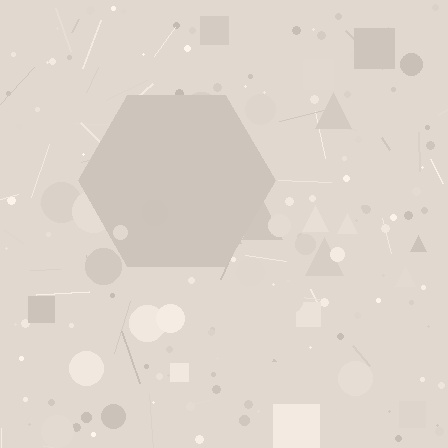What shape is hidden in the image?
A hexagon is hidden in the image.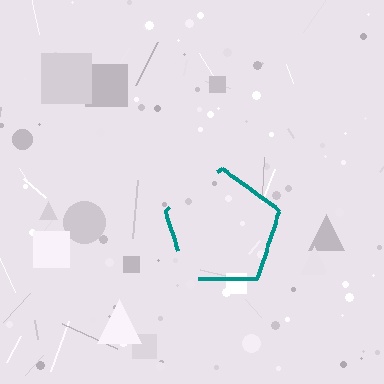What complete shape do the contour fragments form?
The contour fragments form a pentagon.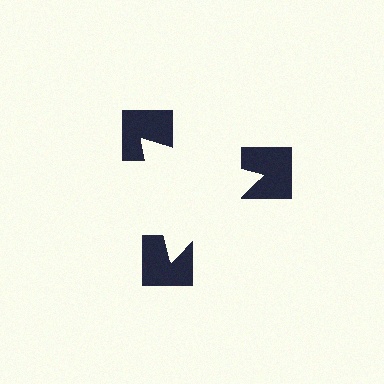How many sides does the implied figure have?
3 sides.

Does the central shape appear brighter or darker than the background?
It typically appears slightly brighter than the background, even though no actual brightness change is drawn.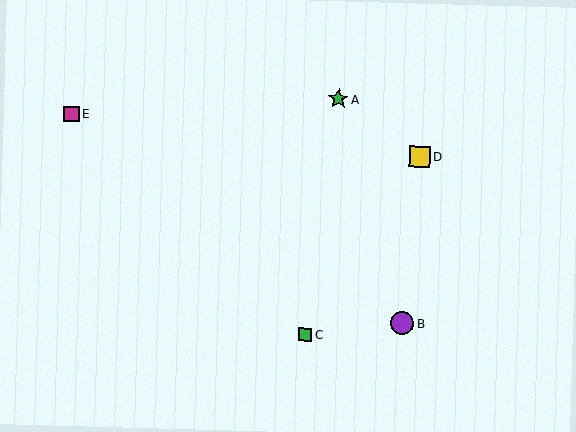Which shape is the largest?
The purple circle (labeled B) is the largest.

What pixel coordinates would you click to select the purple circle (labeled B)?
Click at (402, 323) to select the purple circle B.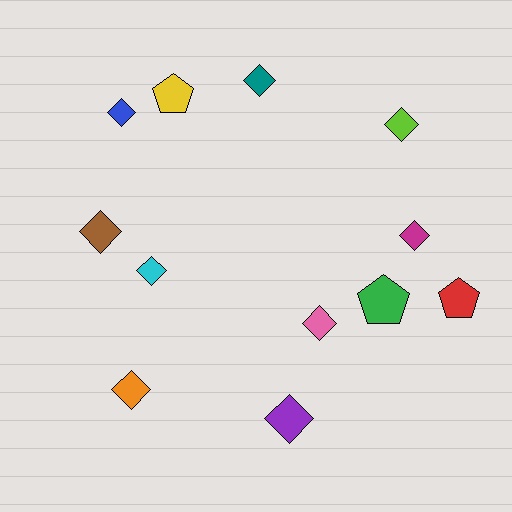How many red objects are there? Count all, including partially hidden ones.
There is 1 red object.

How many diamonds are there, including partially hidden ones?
There are 9 diamonds.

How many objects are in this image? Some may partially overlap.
There are 12 objects.